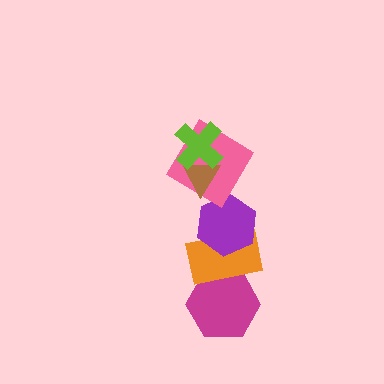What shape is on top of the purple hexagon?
The pink diamond is on top of the purple hexagon.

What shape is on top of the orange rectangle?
The purple hexagon is on top of the orange rectangle.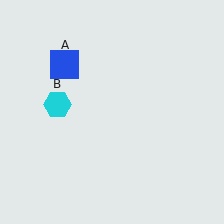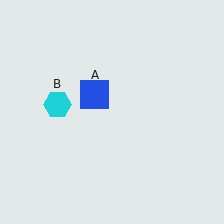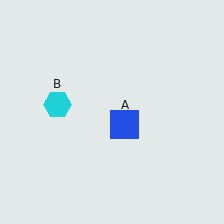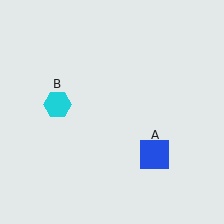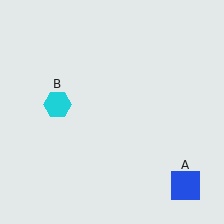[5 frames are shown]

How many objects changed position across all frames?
1 object changed position: blue square (object A).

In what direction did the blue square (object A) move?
The blue square (object A) moved down and to the right.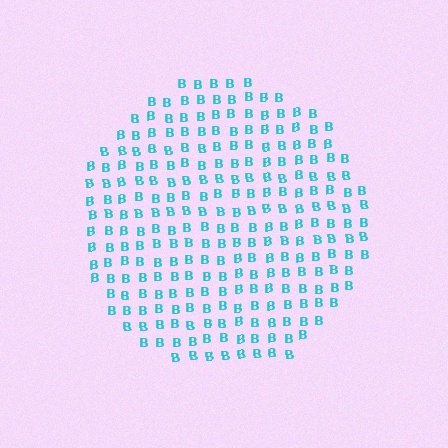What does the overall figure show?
The overall figure shows a circle.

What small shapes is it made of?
It is made of small letter B's.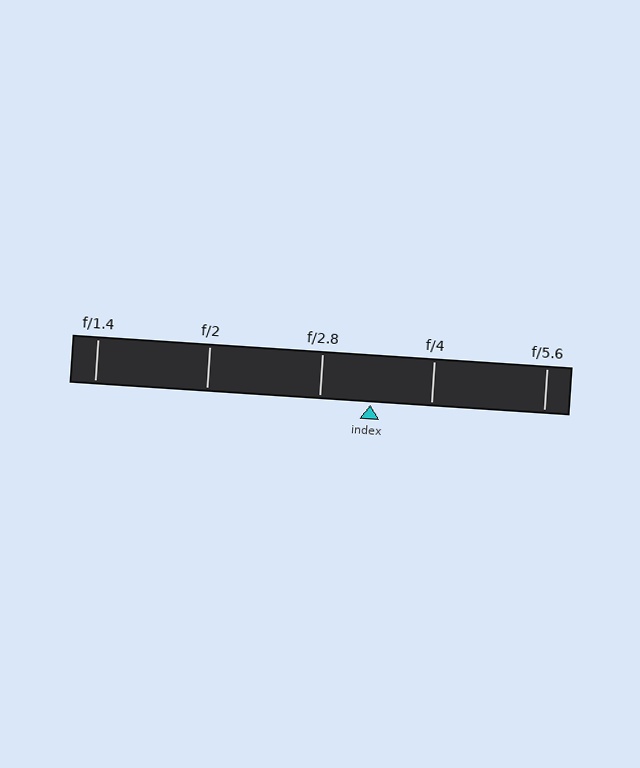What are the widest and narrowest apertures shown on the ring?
The widest aperture shown is f/1.4 and the narrowest is f/5.6.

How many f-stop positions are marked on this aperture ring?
There are 5 f-stop positions marked.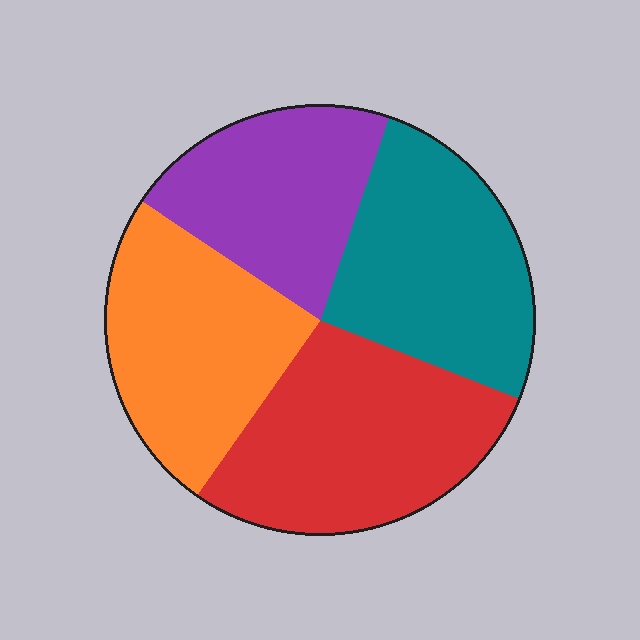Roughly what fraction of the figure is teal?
Teal covers around 25% of the figure.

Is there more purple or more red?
Red.